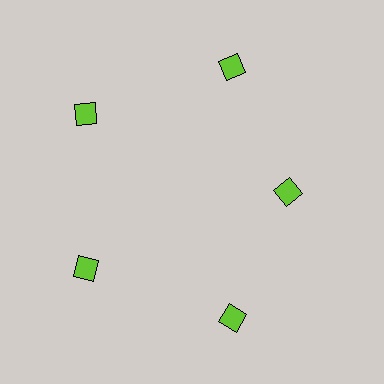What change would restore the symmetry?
The symmetry would be restored by moving it outward, back onto the ring so that all 5 diamonds sit at equal angles and equal distance from the center.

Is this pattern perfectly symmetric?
No. The 5 lime diamonds are arranged in a ring, but one element near the 3 o'clock position is pulled inward toward the center, breaking the 5-fold rotational symmetry.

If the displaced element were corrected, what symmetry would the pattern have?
It would have 5-fold rotational symmetry — the pattern would map onto itself every 72 degrees.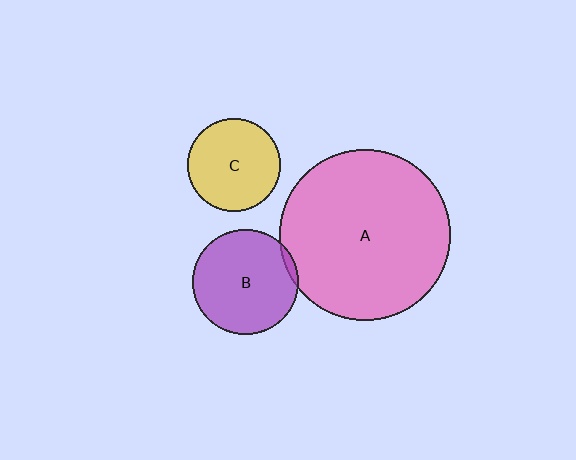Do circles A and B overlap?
Yes.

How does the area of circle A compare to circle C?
Approximately 3.4 times.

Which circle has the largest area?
Circle A (pink).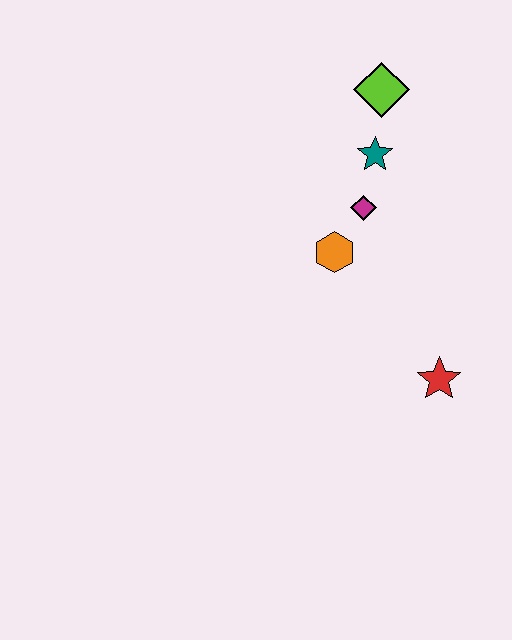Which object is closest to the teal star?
The magenta diamond is closest to the teal star.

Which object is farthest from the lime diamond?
The red star is farthest from the lime diamond.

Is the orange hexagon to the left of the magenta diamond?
Yes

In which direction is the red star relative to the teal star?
The red star is below the teal star.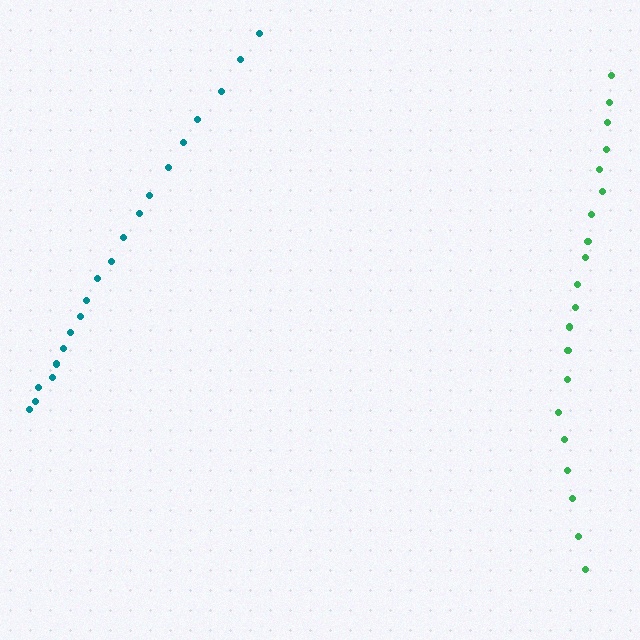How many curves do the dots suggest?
There are 2 distinct paths.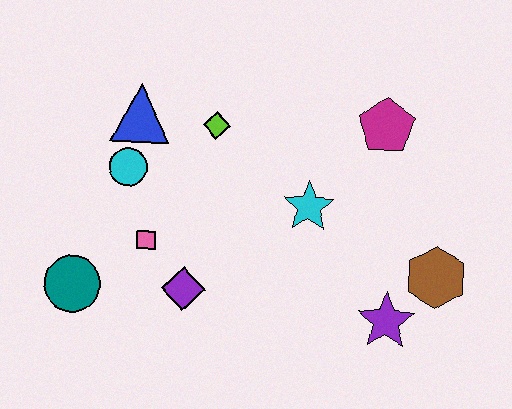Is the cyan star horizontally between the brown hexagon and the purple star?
No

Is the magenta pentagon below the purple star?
No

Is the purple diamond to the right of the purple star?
No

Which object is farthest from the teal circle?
The brown hexagon is farthest from the teal circle.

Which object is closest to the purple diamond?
The pink square is closest to the purple diamond.